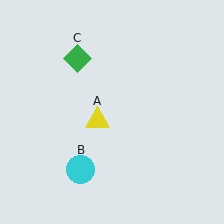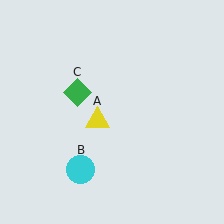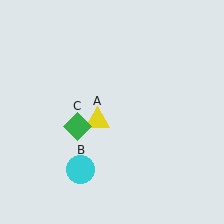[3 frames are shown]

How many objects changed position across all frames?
1 object changed position: green diamond (object C).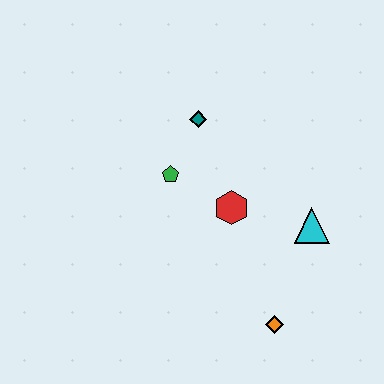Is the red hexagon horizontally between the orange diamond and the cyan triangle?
No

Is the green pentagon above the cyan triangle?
Yes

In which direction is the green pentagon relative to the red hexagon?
The green pentagon is to the left of the red hexagon.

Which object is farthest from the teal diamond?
The orange diamond is farthest from the teal diamond.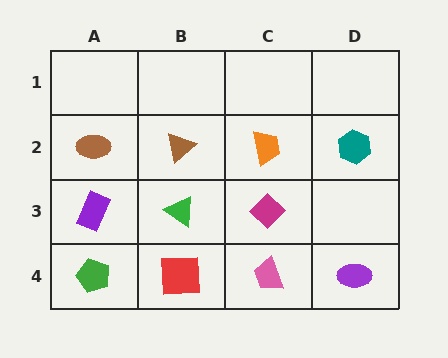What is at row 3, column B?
A green triangle.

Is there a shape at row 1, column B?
No, that cell is empty.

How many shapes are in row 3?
3 shapes.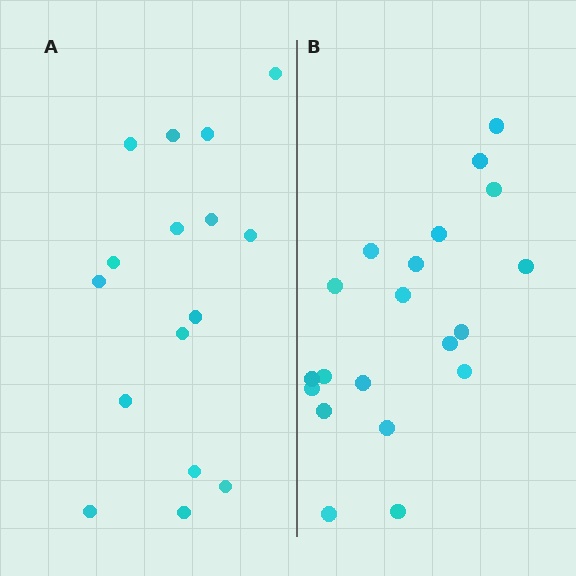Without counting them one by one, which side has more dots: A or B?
Region B (the right region) has more dots.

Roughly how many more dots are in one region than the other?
Region B has about 4 more dots than region A.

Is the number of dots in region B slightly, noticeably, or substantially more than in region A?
Region B has noticeably more, but not dramatically so. The ratio is roughly 1.2 to 1.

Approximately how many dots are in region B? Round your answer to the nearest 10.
About 20 dots.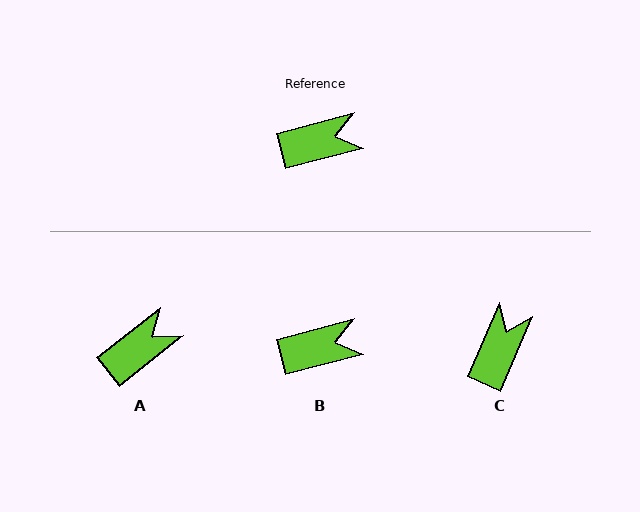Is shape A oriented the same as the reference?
No, it is off by about 24 degrees.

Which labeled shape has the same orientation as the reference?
B.